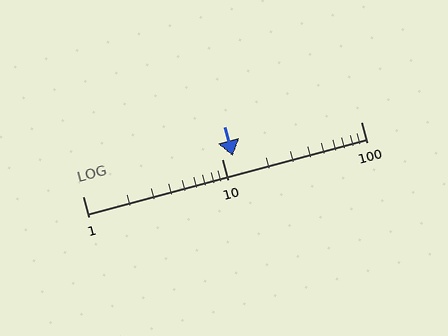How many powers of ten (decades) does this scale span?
The scale spans 2 decades, from 1 to 100.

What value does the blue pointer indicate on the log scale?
The pointer indicates approximately 12.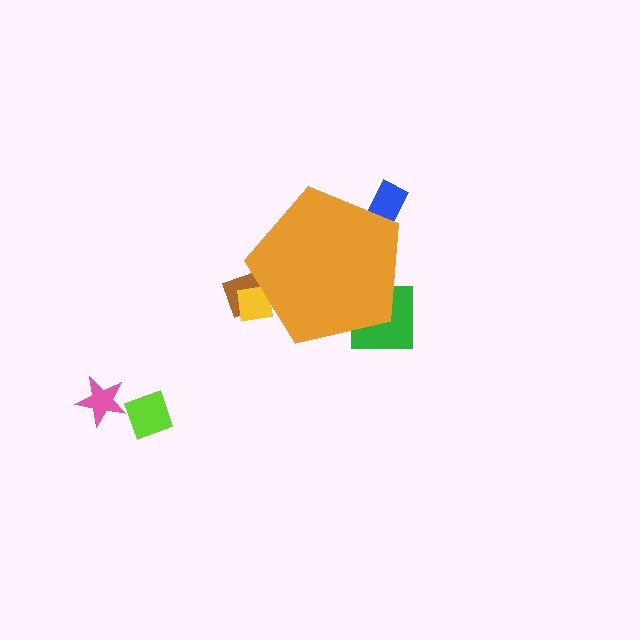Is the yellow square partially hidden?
Yes, the yellow square is partially hidden behind the orange pentagon.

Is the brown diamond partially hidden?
Yes, the brown diamond is partially hidden behind the orange pentagon.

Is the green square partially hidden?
Yes, the green square is partially hidden behind the orange pentagon.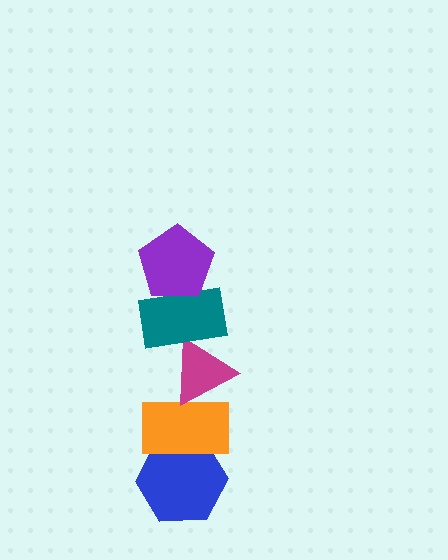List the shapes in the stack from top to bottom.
From top to bottom: the purple pentagon, the teal rectangle, the magenta triangle, the orange rectangle, the blue hexagon.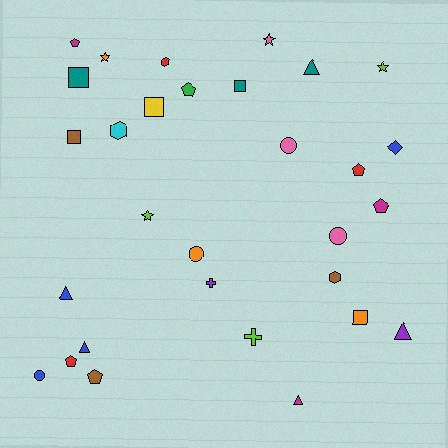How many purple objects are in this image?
There are 2 purple objects.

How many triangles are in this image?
There are 5 triangles.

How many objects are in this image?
There are 30 objects.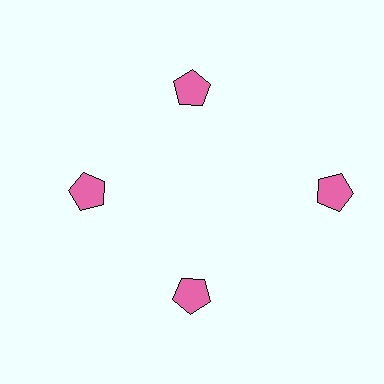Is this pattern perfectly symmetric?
No. The 4 pink pentagons are arranged in a ring, but one element near the 3 o'clock position is pushed outward from the center, breaking the 4-fold rotational symmetry.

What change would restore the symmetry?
The symmetry would be restored by moving it inward, back onto the ring so that all 4 pentagons sit at equal angles and equal distance from the center.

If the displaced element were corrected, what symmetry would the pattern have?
It would have 4-fold rotational symmetry — the pattern would map onto itself every 90 degrees.